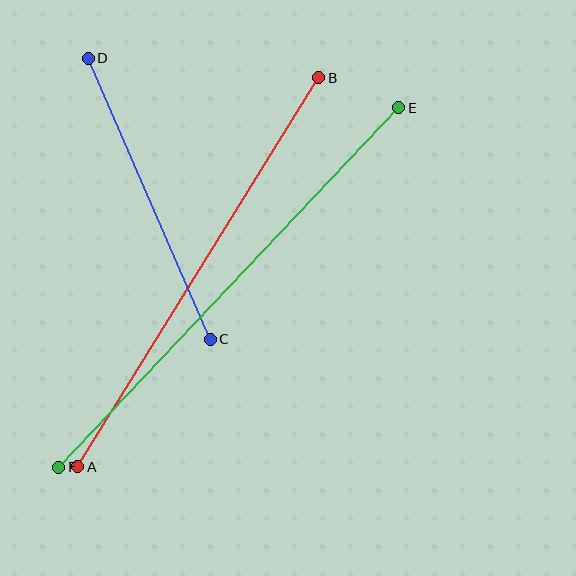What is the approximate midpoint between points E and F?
The midpoint is at approximately (229, 288) pixels.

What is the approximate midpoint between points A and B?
The midpoint is at approximately (198, 272) pixels.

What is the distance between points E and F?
The distance is approximately 494 pixels.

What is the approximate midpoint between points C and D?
The midpoint is at approximately (149, 199) pixels.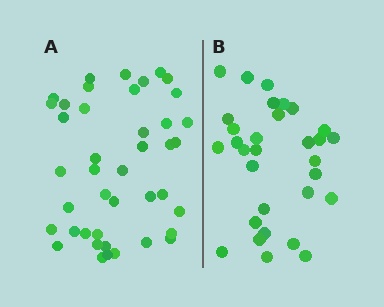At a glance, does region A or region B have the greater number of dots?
Region A (the left region) has more dots.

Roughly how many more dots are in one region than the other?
Region A has roughly 12 or so more dots than region B.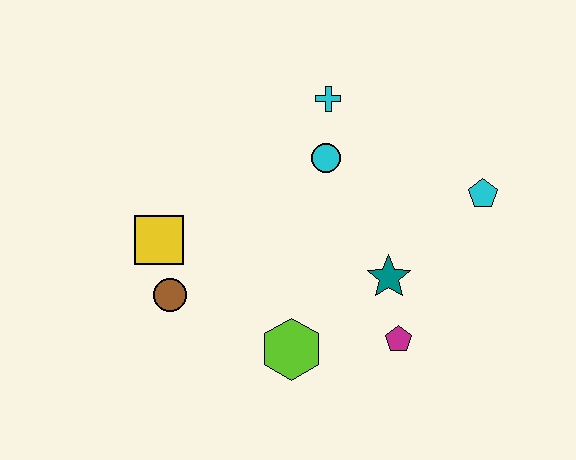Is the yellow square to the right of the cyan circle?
No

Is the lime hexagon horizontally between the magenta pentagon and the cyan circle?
No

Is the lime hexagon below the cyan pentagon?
Yes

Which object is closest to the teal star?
The magenta pentagon is closest to the teal star.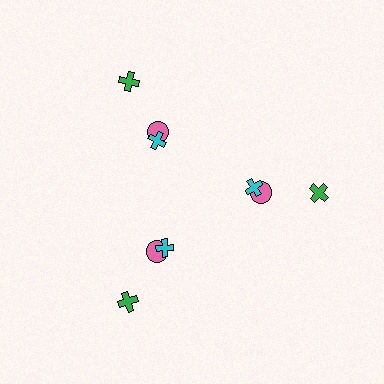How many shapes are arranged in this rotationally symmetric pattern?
There are 9 shapes, arranged in 3 groups of 3.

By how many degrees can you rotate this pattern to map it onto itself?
The pattern maps onto itself every 120 degrees of rotation.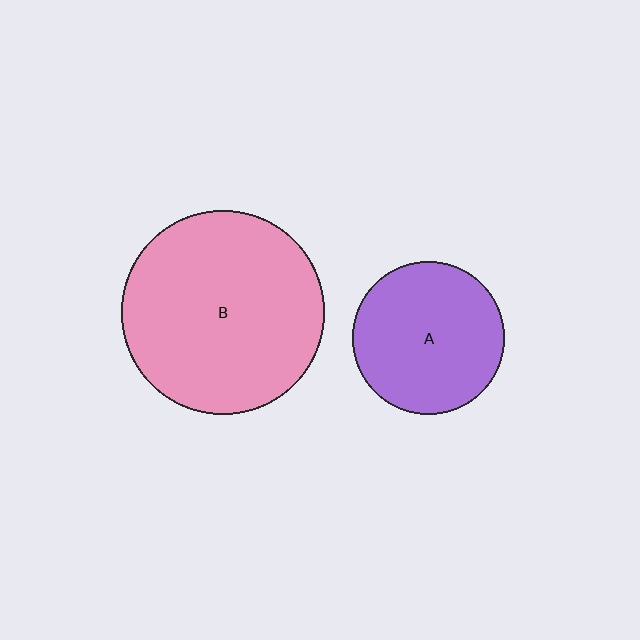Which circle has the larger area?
Circle B (pink).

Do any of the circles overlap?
No, none of the circles overlap.